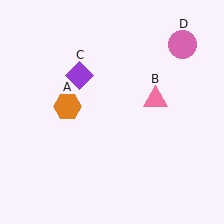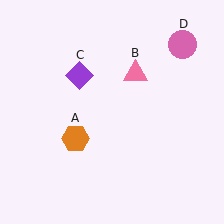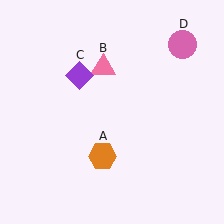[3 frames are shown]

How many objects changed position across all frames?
2 objects changed position: orange hexagon (object A), pink triangle (object B).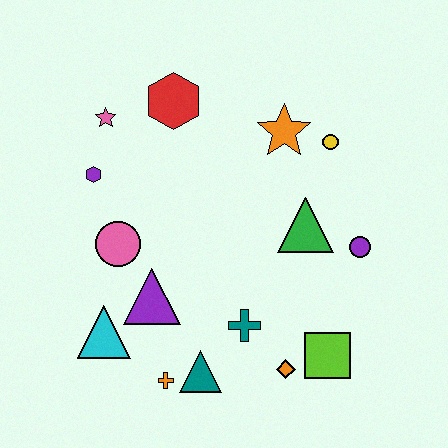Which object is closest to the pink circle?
The purple triangle is closest to the pink circle.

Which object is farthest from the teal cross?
The pink star is farthest from the teal cross.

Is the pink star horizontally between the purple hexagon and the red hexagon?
Yes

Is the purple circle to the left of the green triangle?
No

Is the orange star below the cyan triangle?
No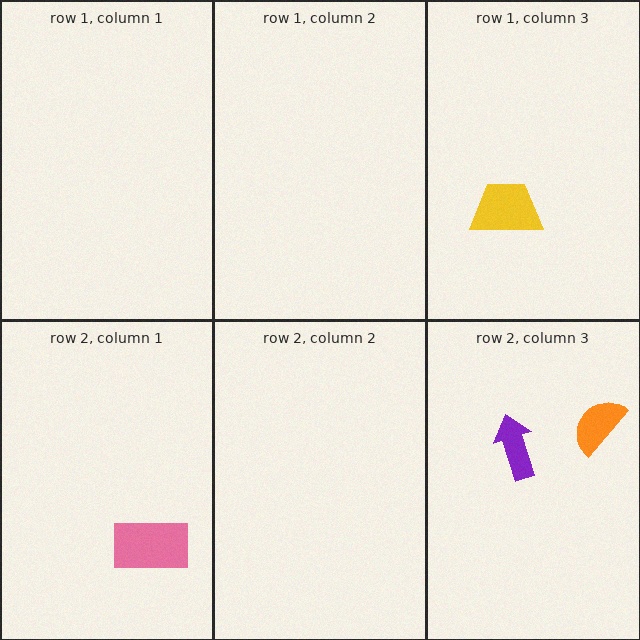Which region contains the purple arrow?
The row 2, column 3 region.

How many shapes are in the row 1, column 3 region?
1.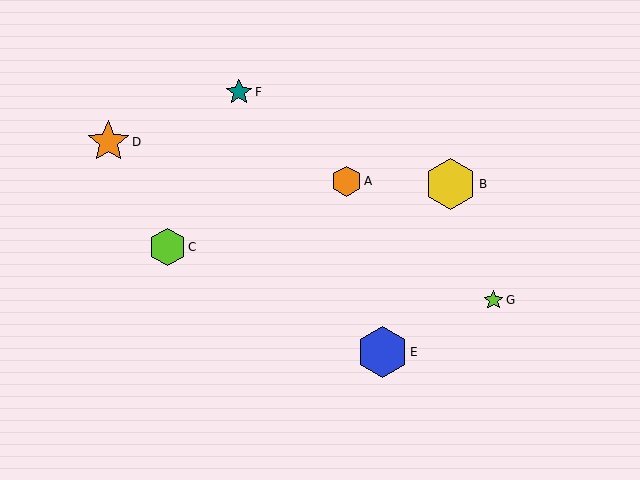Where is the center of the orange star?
The center of the orange star is at (108, 142).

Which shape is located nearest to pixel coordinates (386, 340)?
The blue hexagon (labeled E) at (382, 352) is nearest to that location.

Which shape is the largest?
The yellow hexagon (labeled B) is the largest.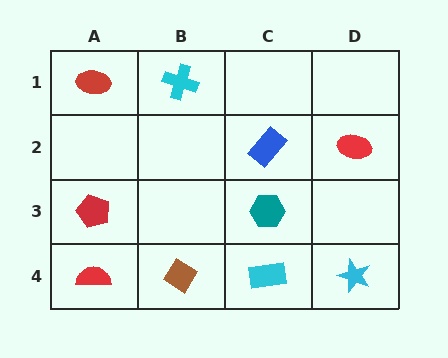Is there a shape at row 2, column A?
No, that cell is empty.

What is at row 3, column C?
A teal hexagon.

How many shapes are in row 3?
2 shapes.